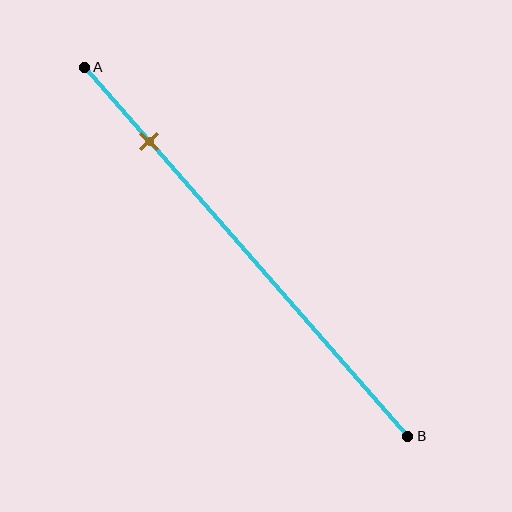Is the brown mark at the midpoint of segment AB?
No, the mark is at about 20% from A, not at the 50% midpoint.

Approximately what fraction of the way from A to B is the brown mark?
The brown mark is approximately 20% of the way from A to B.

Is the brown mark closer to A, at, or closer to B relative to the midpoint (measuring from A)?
The brown mark is closer to point A than the midpoint of segment AB.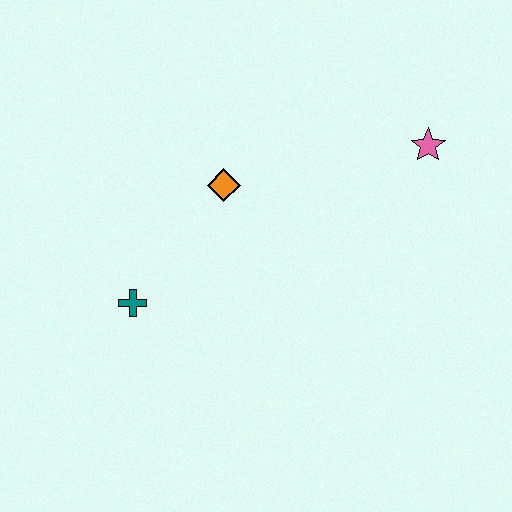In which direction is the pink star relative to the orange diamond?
The pink star is to the right of the orange diamond.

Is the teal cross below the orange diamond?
Yes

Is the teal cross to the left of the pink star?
Yes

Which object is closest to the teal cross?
The orange diamond is closest to the teal cross.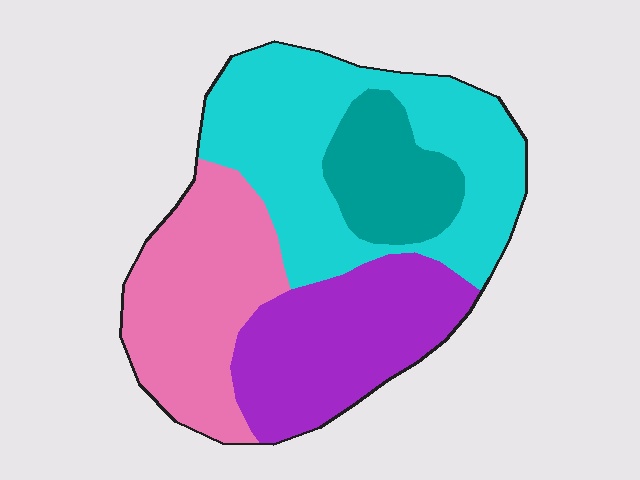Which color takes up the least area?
Teal, at roughly 15%.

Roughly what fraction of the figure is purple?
Purple covers 25% of the figure.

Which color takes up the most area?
Cyan, at roughly 35%.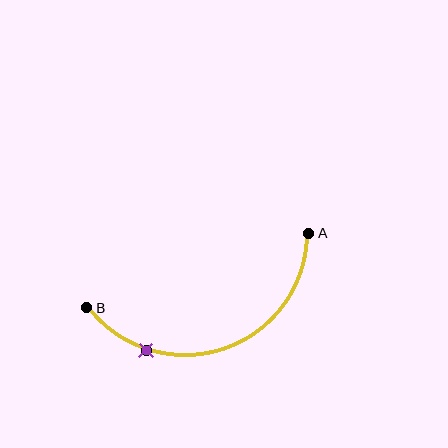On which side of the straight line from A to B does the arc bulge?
The arc bulges below the straight line connecting A and B.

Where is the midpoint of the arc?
The arc midpoint is the point on the curve farthest from the straight line joining A and B. It sits below that line.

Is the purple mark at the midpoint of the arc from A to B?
No. The purple mark lies on the arc but is closer to endpoint B. The arc midpoint would be at the point on the curve equidistant along the arc from both A and B.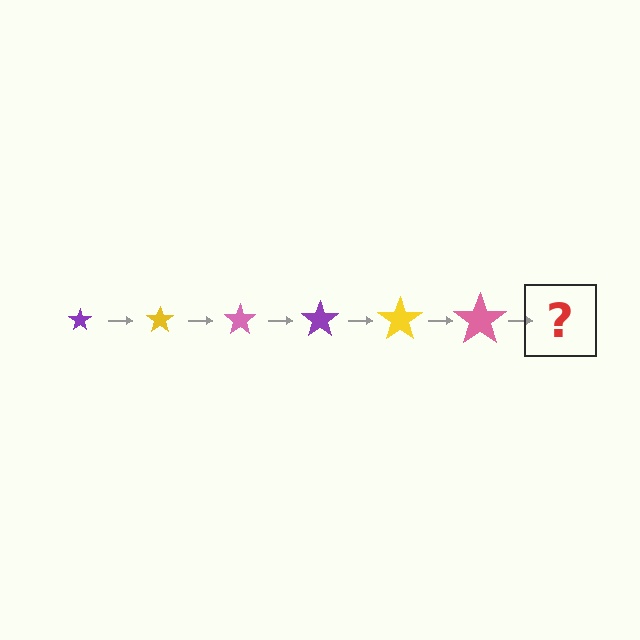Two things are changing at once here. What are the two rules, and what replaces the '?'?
The two rules are that the star grows larger each step and the color cycles through purple, yellow, and pink. The '?' should be a purple star, larger than the previous one.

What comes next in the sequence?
The next element should be a purple star, larger than the previous one.